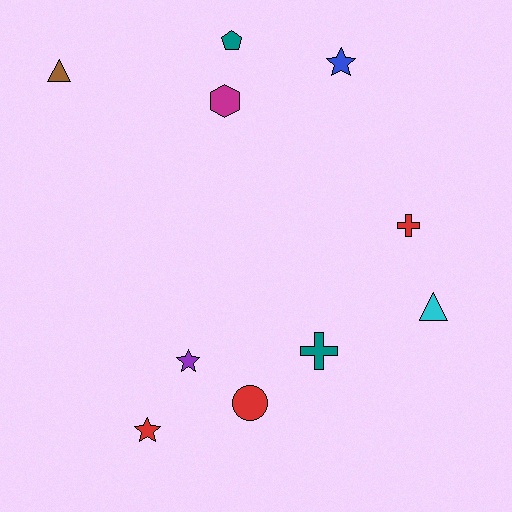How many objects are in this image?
There are 10 objects.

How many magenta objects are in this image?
There is 1 magenta object.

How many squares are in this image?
There are no squares.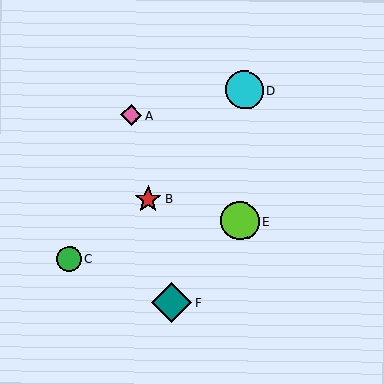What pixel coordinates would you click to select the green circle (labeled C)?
Click at (69, 259) to select the green circle C.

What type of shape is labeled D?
Shape D is a cyan circle.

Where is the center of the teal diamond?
The center of the teal diamond is at (172, 303).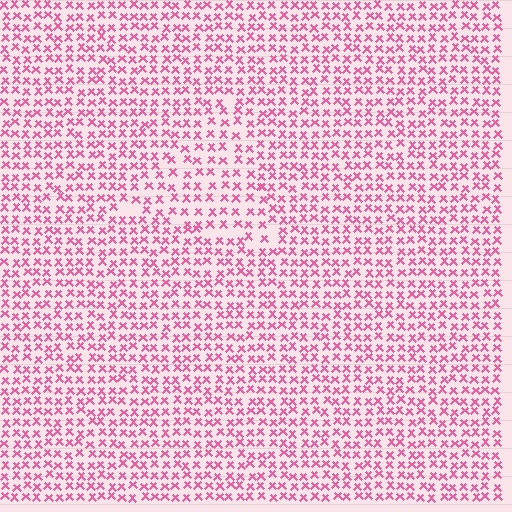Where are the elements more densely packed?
The elements are more densely packed outside the triangle boundary.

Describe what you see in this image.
The image contains small pink elements arranged at two different densities. A triangle-shaped region is visible where the elements are less densely packed than the surrounding area.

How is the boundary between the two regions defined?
The boundary is defined by a change in element density (approximately 1.4x ratio). All elements are the same color, size, and shape.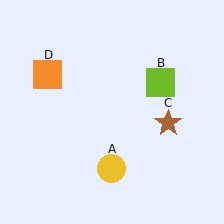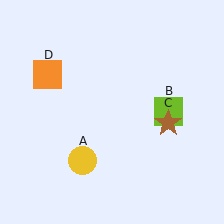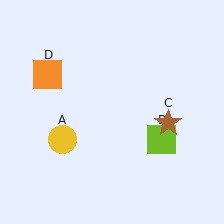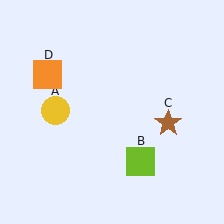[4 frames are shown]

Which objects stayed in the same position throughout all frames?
Brown star (object C) and orange square (object D) remained stationary.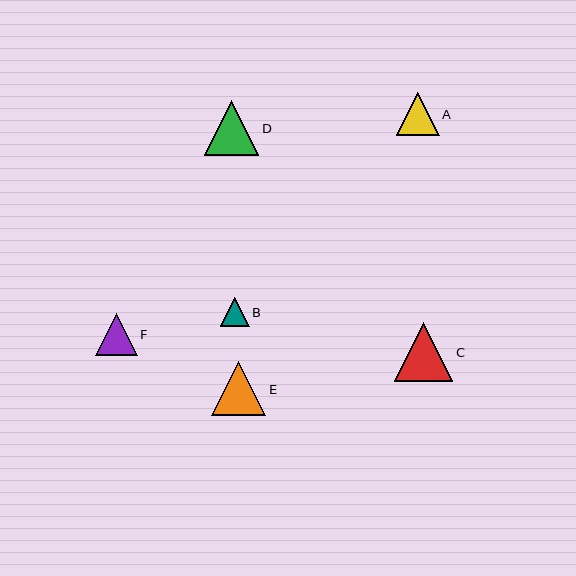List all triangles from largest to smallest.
From largest to smallest: C, D, E, A, F, B.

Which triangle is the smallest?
Triangle B is the smallest with a size of approximately 29 pixels.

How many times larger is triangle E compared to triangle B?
Triangle E is approximately 1.9 times the size of triangle B.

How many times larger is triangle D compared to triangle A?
Triangle D is approximately 1.3 times the size of triangle A.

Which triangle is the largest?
Triangle C is the largest with a size of approximately 58 pixels.